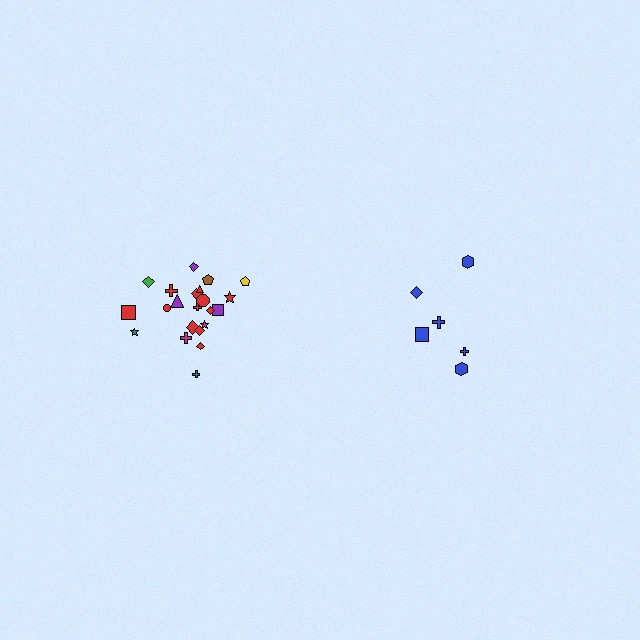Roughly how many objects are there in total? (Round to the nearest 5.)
Roughly 30 objects in total.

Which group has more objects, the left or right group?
The left group.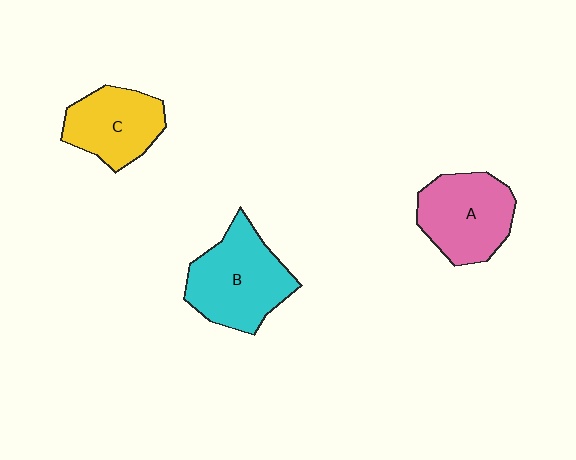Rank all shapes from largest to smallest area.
From largest to smallest: B (cyan), A (pink), C (yellow).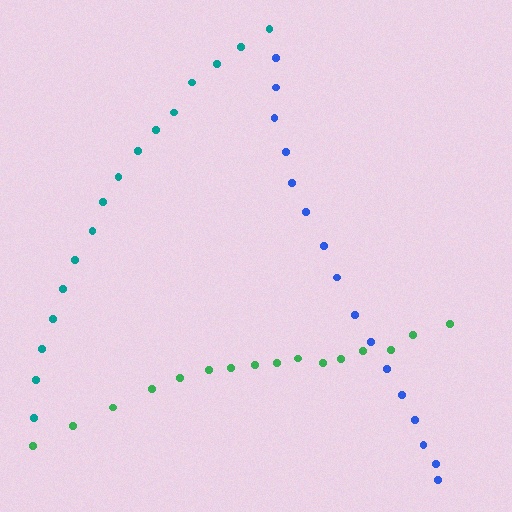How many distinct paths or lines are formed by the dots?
There are 3 distinct paths.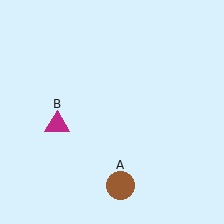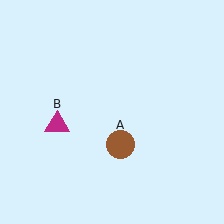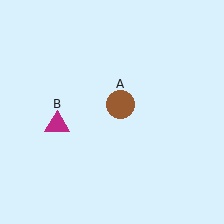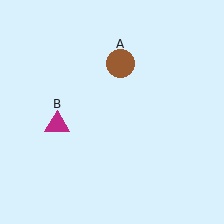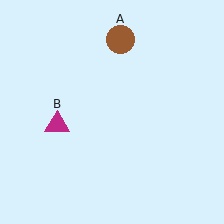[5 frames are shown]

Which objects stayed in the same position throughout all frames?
Magenta triangle (object B) remained stationary.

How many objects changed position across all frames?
1 object changed position: brown circle (object A).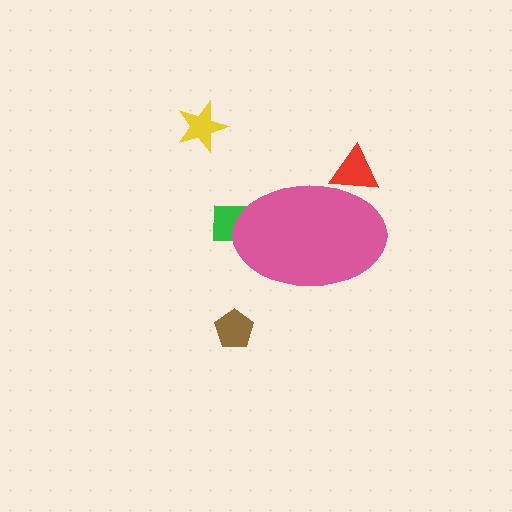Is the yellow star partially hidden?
No, the yellow star is fully visible.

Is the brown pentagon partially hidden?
No, the brown pentagon is fully visible.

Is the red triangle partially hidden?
Yes, the red triangle is partially hidden behind the pink ellipse.